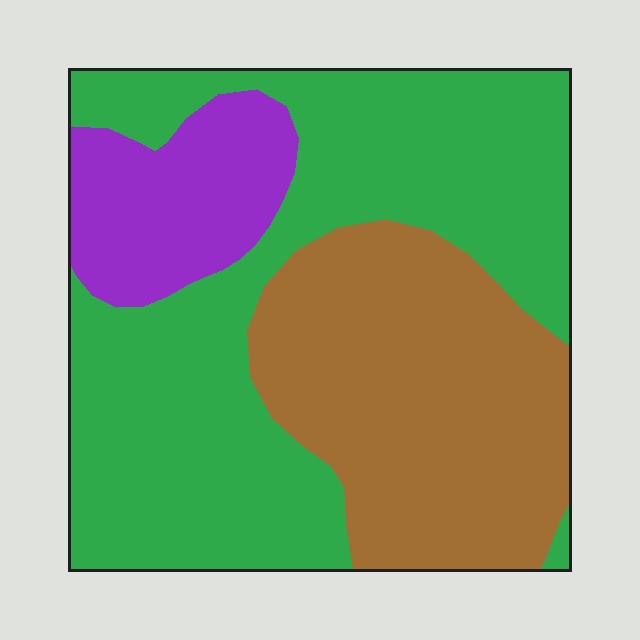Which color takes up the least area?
Purple, at roughly 15%.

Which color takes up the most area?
Green, at roughly 50%.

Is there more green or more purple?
Green.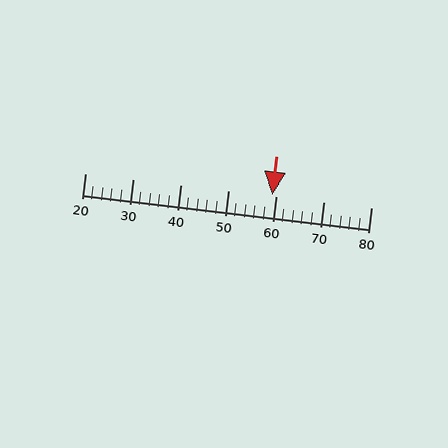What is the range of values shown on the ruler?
The ruler shows values from 20 to 80.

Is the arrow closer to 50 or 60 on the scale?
The arrow is closer to 60.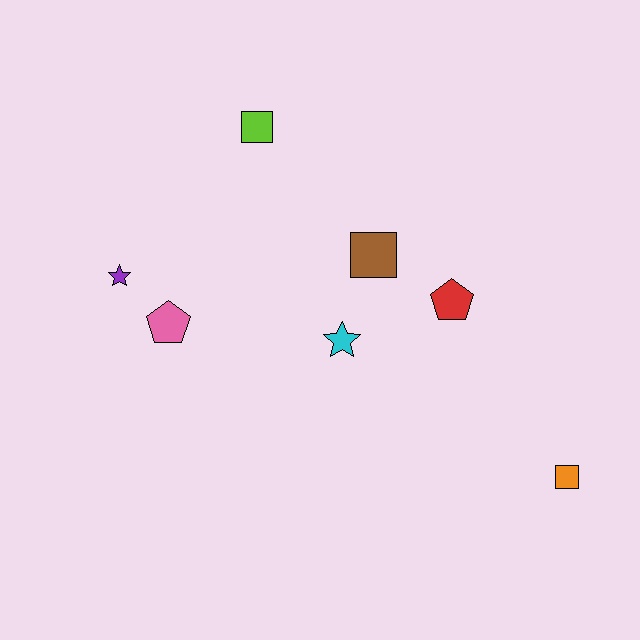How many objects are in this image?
There are 7 objects.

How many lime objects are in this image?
There is 1 lime object.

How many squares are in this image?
There are 3 squares.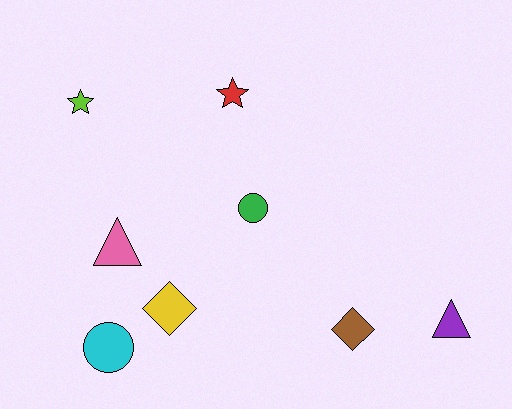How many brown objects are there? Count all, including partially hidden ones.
There is 1 brown object.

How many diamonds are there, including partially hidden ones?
There are 2 diamonds.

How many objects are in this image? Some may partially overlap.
There are 8 objects.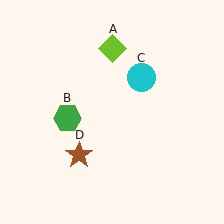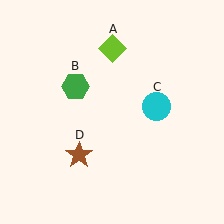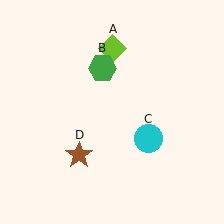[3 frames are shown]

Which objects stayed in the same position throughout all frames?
Lime diamond (object A) and brown star (object D) remained stationary.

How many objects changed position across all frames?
2 objects changed position: green hexagon (object B), cyan circle (object C).